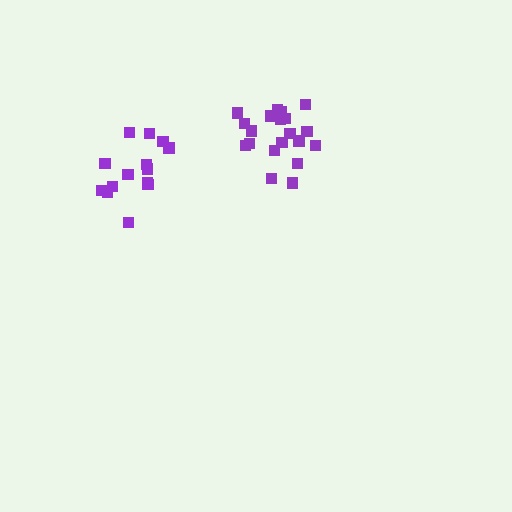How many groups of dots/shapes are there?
There are 2 groups.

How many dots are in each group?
Group 1: 20 dots, Group 2: 14 dots (34 total).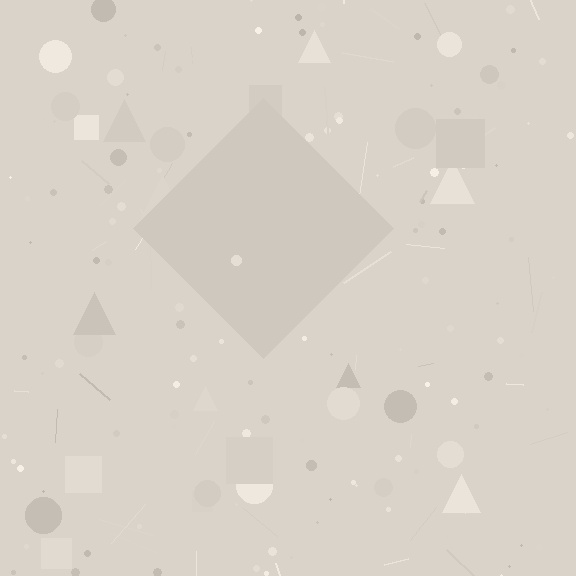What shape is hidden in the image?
A diamond is hidden in the image.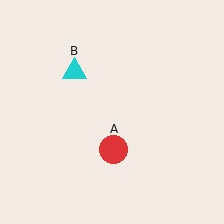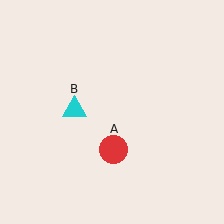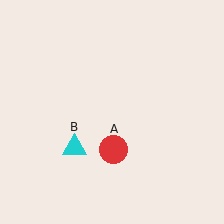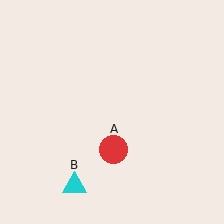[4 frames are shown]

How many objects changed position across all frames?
1 object changed position: cyan triangle (object B).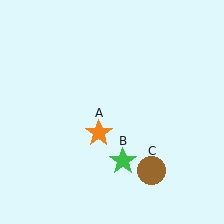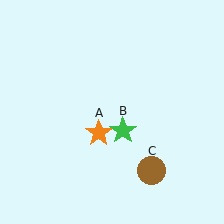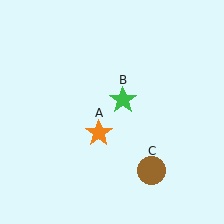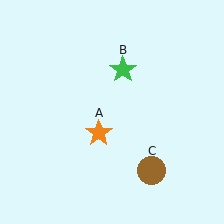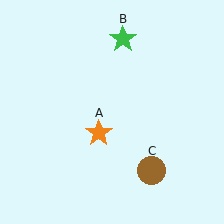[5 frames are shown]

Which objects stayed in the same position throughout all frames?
Orange star (object A) and brown circle (object C) remained stationary.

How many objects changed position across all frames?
1 object changed position: green star (object B).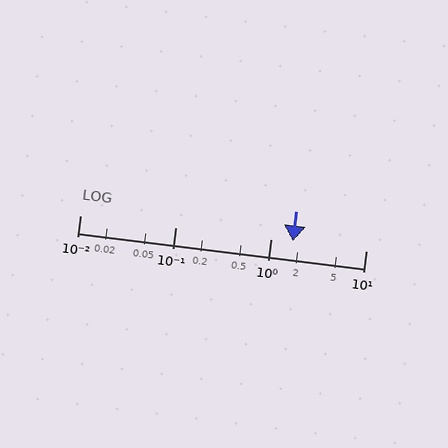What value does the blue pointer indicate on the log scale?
The pointer indicates approximately 1.7.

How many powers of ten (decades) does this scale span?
The scale spans 3 decades, from 0.01 to 10.